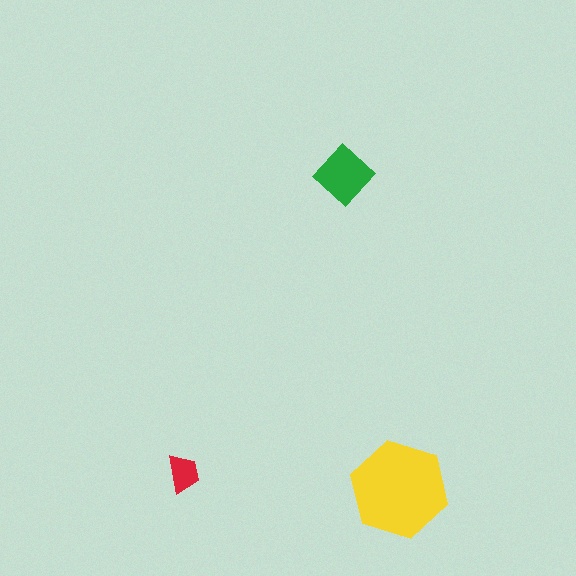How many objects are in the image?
There are 3 objects in the image.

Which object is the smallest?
The red trapezoid.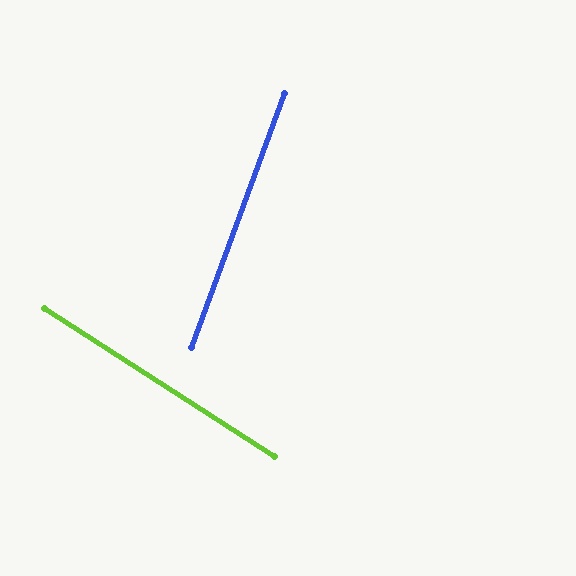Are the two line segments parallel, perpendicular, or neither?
Neither parallel nor perpendicular — they differ by about 77°.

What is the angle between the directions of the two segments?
Approximately 77 degrees.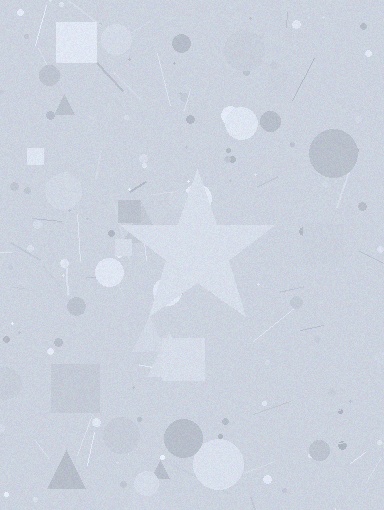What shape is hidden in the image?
A star is hidden in the image.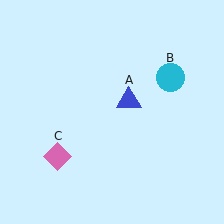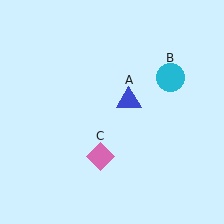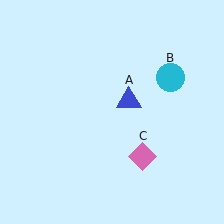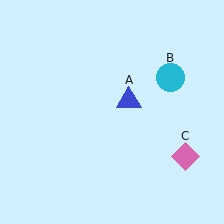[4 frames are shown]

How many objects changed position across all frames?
1 object changed position: pink diamond (object C).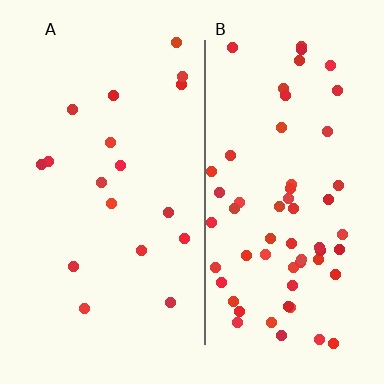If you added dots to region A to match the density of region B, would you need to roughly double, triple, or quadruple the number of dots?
Approximately triple.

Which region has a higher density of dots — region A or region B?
B (the right).